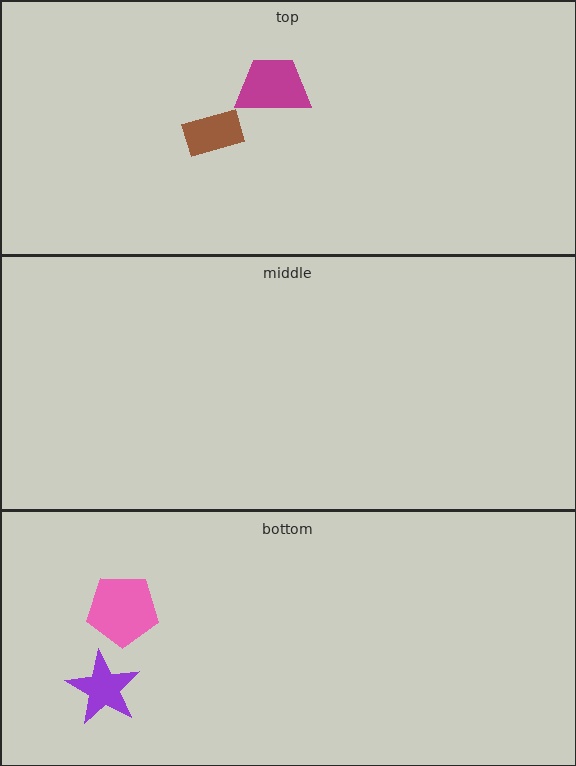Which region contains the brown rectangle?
The top region.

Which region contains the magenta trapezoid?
The top region.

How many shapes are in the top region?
2.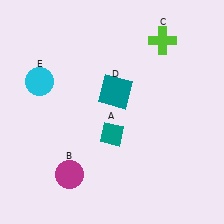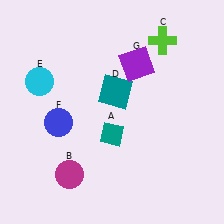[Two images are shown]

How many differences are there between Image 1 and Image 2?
There are 2 differences between the two images.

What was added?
A blue circle (F), a purple square (G) were added in Image 2.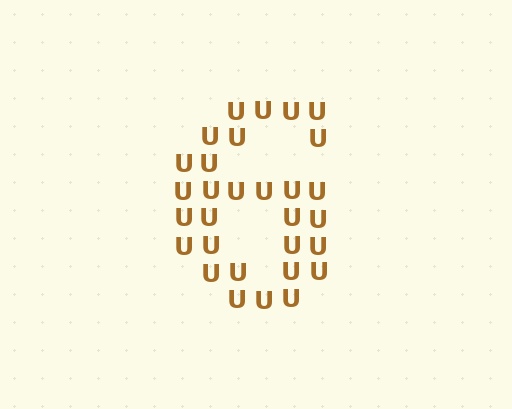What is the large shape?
The large shape is the digit 6.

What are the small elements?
The small elements are letter U's.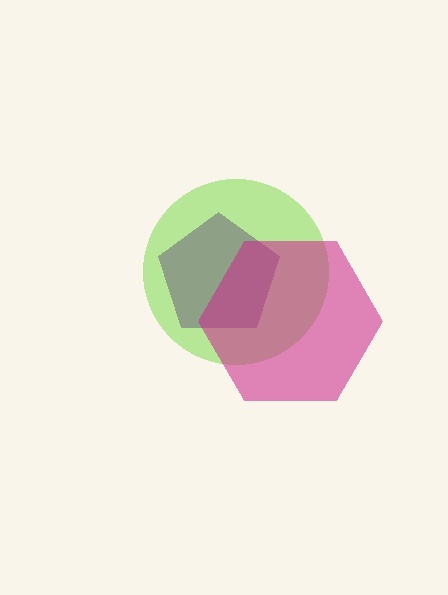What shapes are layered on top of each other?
The layered shapes are: a purple pentagon, a lime circle, a magenta hexagon.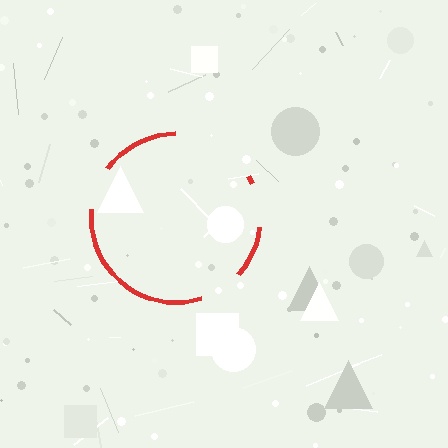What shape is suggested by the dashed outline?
The dashed outline suggests a circle.